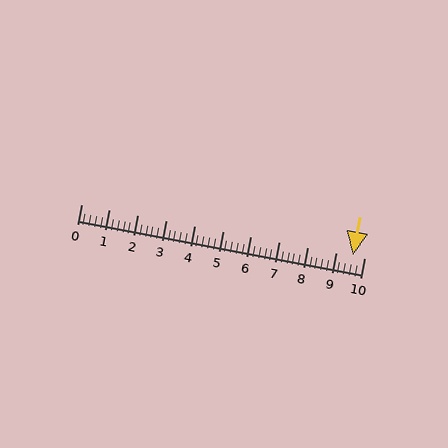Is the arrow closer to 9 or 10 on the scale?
The arrow is closer to 10.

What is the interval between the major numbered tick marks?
The major tick marks are spaced 1 units apart.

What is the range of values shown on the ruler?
The ruler shows values from 0 to 10.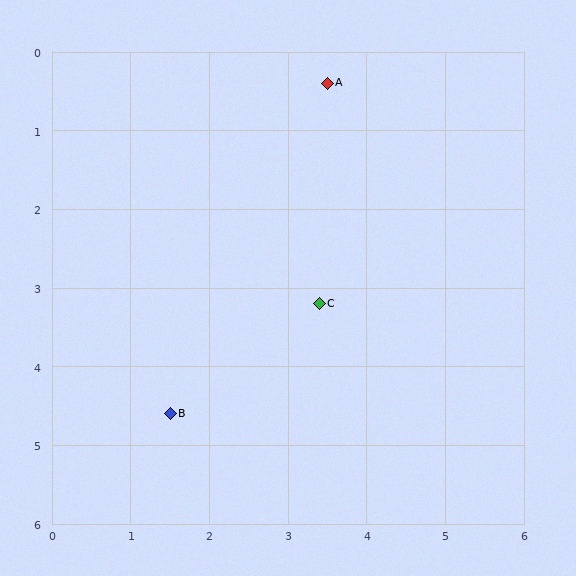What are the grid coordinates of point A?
Point A is at approximately (3.5, 0.4).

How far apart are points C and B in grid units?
Points C and B are about 2.4 grid units apart.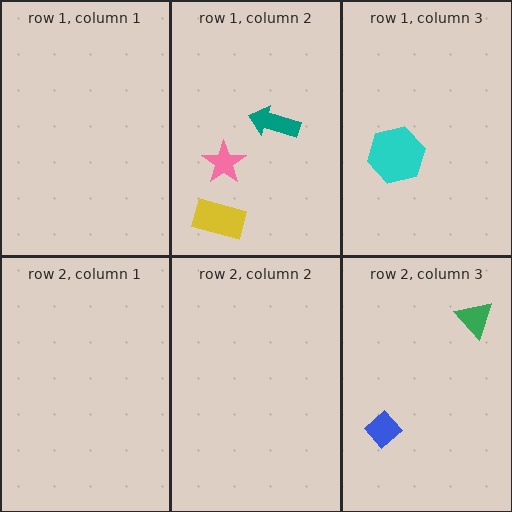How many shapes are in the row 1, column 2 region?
3.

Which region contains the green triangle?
The row 2, column 3 region.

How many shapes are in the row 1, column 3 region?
1.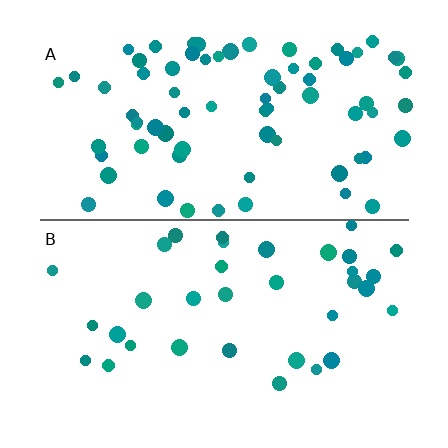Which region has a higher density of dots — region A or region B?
A (the top).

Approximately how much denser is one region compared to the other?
Approximately 2.1× — region A over region B.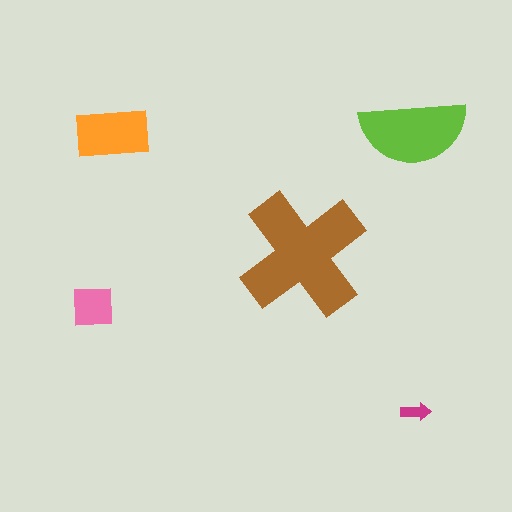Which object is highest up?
The orange rectangle is topmost.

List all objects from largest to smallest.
The brown cross, the lime semicircle, the orange rectangle, the pink square, the magenta arrow.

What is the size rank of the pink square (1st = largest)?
4th.